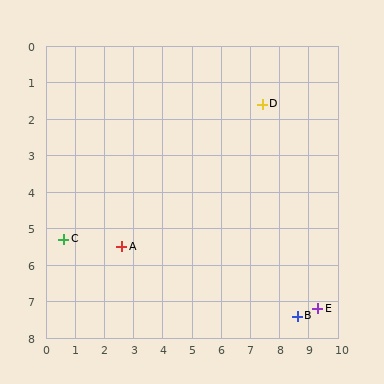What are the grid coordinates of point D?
Point D is at approximately (7.4, 1.6).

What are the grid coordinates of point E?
Point E is at approximately (9.3, 7.2).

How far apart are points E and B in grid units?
Points E and B are about 0.7 grid units apart.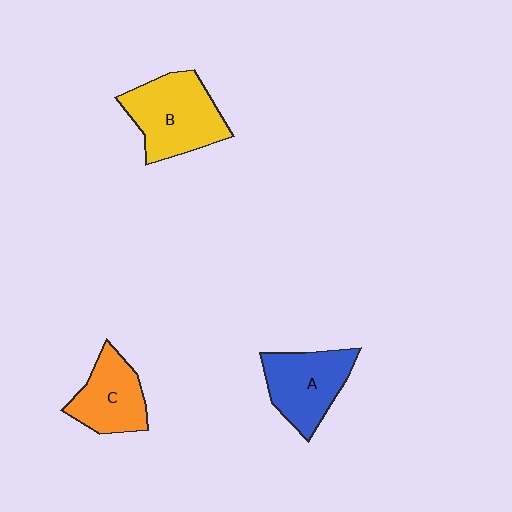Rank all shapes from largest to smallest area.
From largest to smallest: B (yellow), A (blue), C (orange).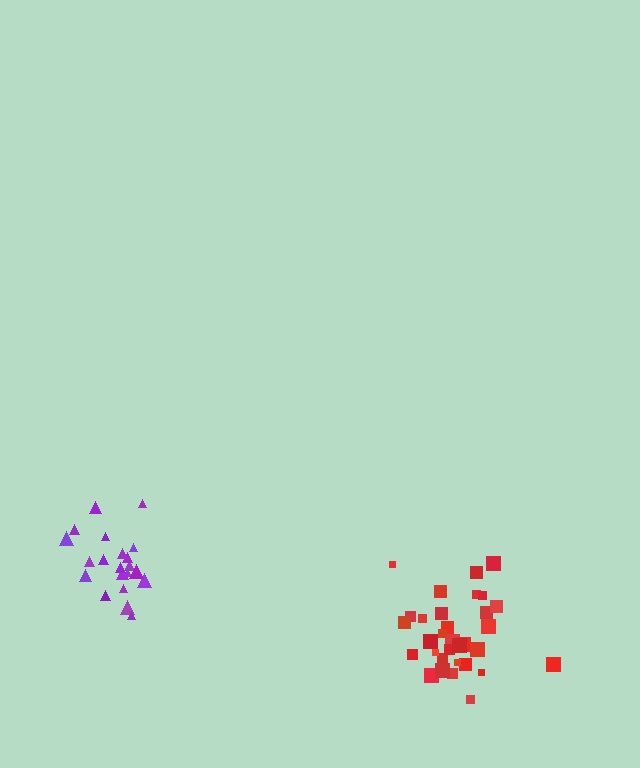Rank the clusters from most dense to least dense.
purple, red.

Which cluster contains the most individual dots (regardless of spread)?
Red (32).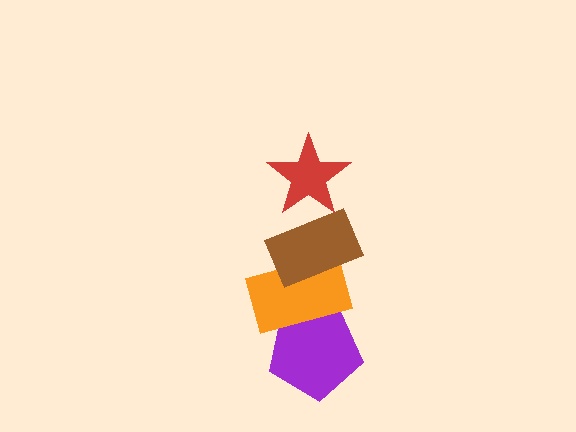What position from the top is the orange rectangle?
The orange rectangle is 3rd from the top.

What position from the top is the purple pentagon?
The purple pentagon is 4th from the top.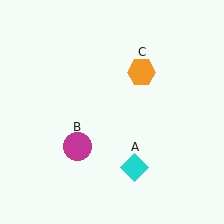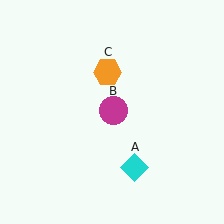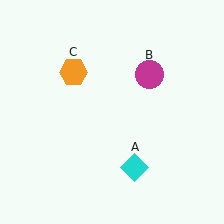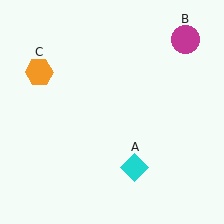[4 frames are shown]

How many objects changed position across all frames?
2 objects changed position: magenta circle (object B), orange hexagon (object C).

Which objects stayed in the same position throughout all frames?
Cyan diamond (object A) remained stationary.